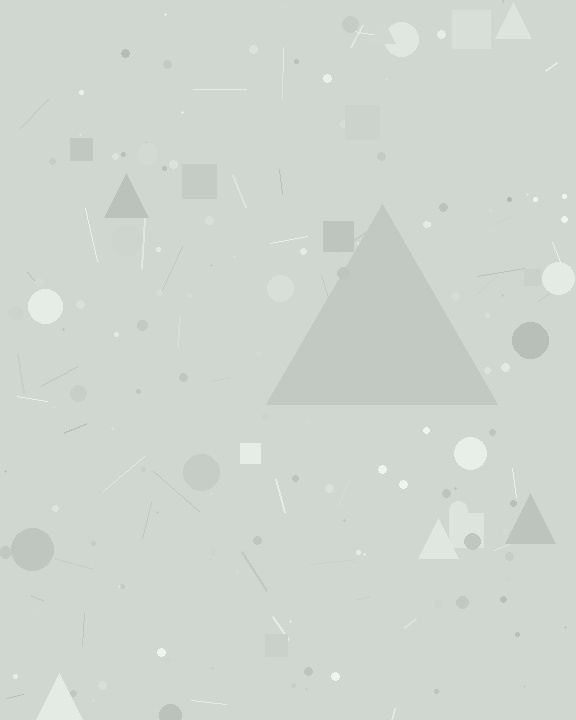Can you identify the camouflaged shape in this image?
The camouflaged shape is a triangle.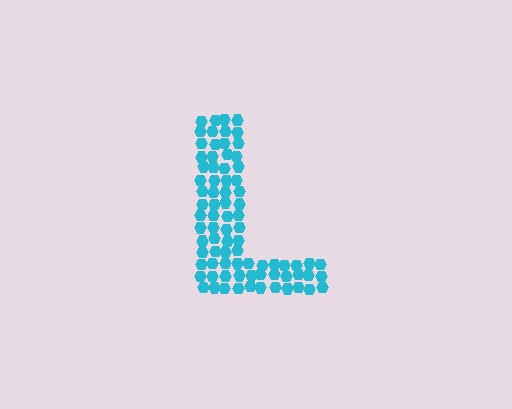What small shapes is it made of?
It is made of small hexagons.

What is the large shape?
The large shape is the letter L.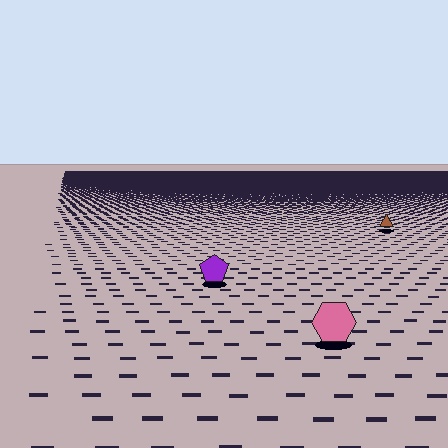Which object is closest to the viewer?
The pink hexagon is closest. The texture marks near it are larger and more spread out.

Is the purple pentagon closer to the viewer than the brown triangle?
Yes. The purple pentagon is closer — you can tell from the texture gradient: the ground texture is coarser near it.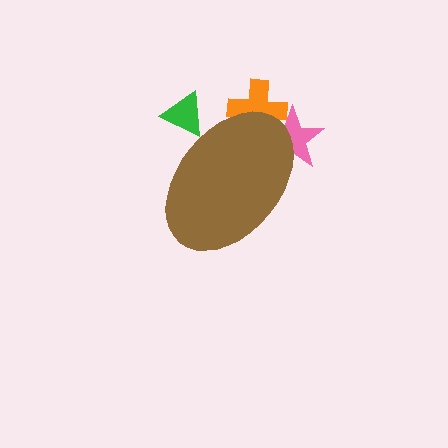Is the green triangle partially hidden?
Yes, the green triangle is partially hidden behind the brown ellipse.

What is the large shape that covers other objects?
A brown ellipse.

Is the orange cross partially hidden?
Yes, the orange cross is partially hidden behind the brown ellipse.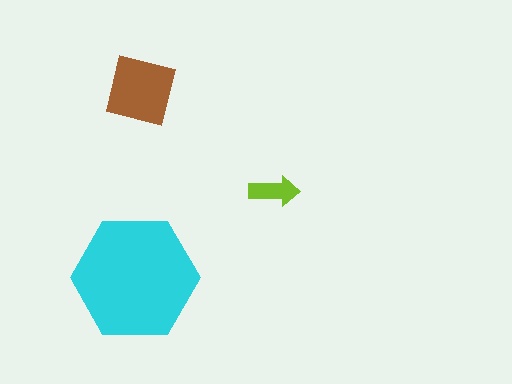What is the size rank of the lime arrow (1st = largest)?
3rd.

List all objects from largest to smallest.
The cyan hexagon, the brown square, the lime arrow.